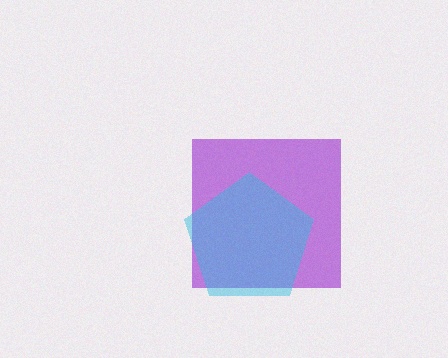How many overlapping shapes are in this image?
There are 2 overlapping shapes in the image.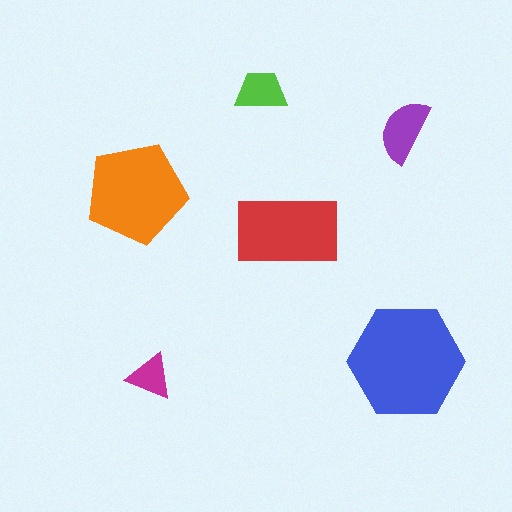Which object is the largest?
The blue hexagon.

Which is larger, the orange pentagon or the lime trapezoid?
The orange pentagon.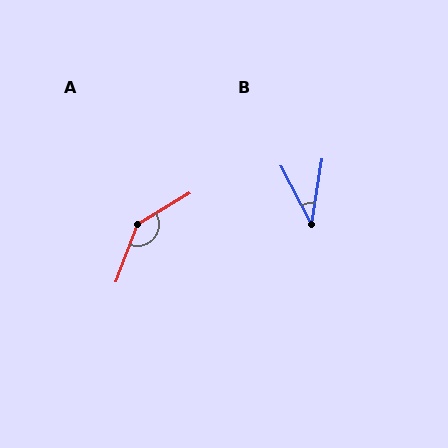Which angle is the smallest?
B, at approximately 37 degrees.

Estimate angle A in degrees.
Approximately 141 degrees.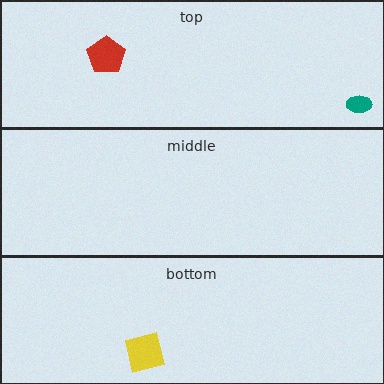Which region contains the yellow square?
The bottom region.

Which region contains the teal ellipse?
The top region.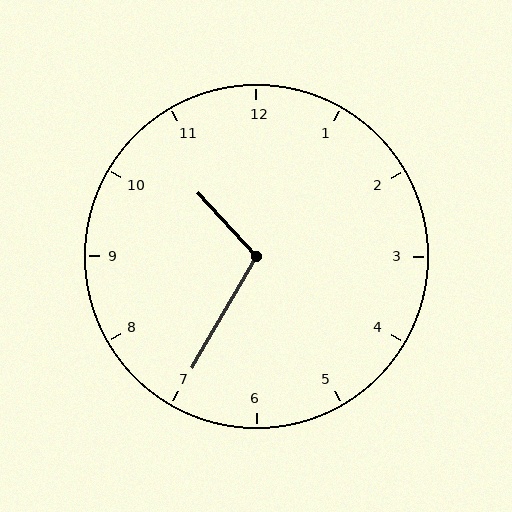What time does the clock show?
10:35.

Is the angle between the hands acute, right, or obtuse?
It is obtuse.